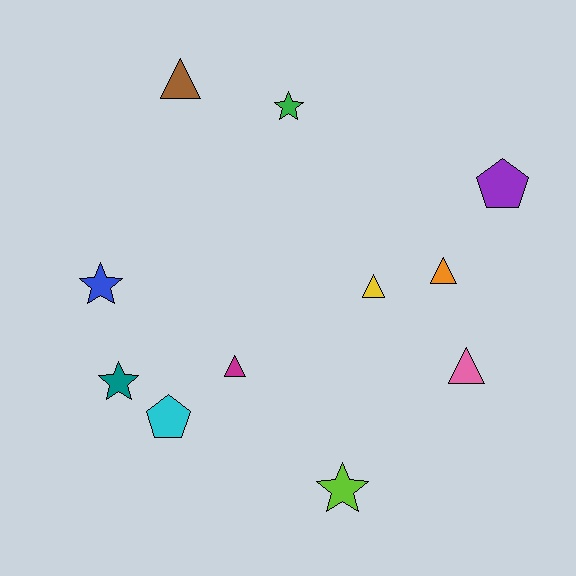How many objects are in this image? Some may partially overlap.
There are 11 objects.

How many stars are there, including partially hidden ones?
There are 4 stars.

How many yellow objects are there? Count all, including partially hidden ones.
There is 1 yellow object.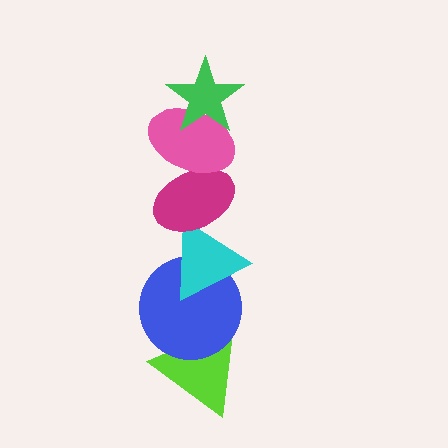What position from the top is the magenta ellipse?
The magenta ellipse is 3rd from the top.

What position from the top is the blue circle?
The blue circle is 5th from the top.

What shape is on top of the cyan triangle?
The magenta ellipse is on top of the cyan triangle.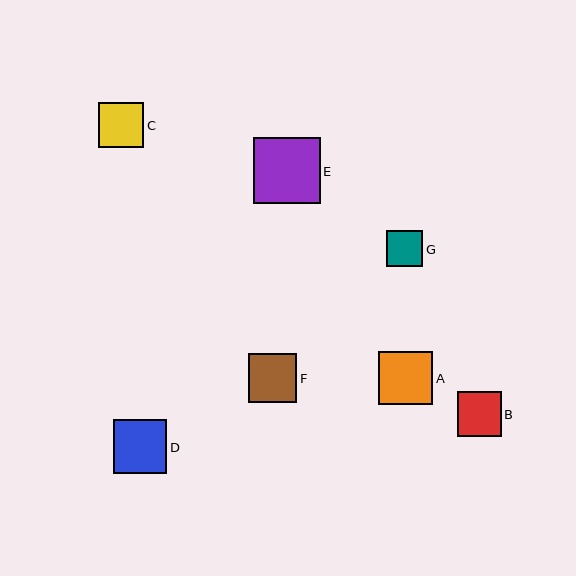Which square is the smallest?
Square G is the smallest with a size of approximately 36 pixels.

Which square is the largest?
Square E is the largest with a size of approximately 67 pixels.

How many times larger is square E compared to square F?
Square E is approximately 1.4 times the size of square F.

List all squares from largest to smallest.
From largest to smallest: E, D, A, F, C, B, G.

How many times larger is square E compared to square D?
Square E is approximately 1.2 times the size of square D.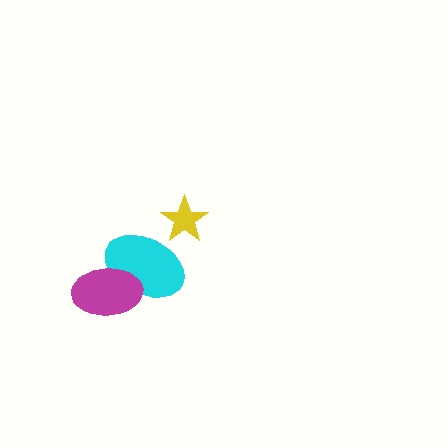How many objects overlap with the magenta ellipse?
1 object overlaps with the magenta ellipse.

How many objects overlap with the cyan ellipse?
1 object overlaps with the cyan ellipse.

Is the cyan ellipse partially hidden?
Yes, it is partially covered by another shape.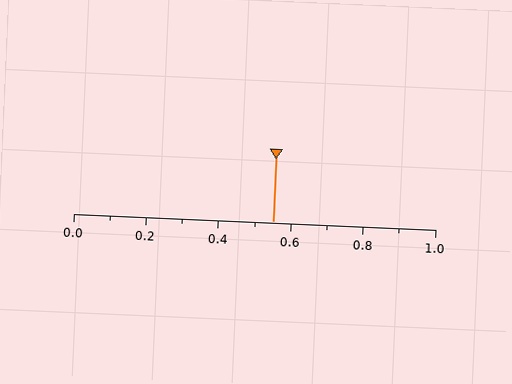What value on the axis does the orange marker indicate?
The marker indicates approximately 0.55.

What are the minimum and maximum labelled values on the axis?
The axis runs from 0.0 to 1.0.